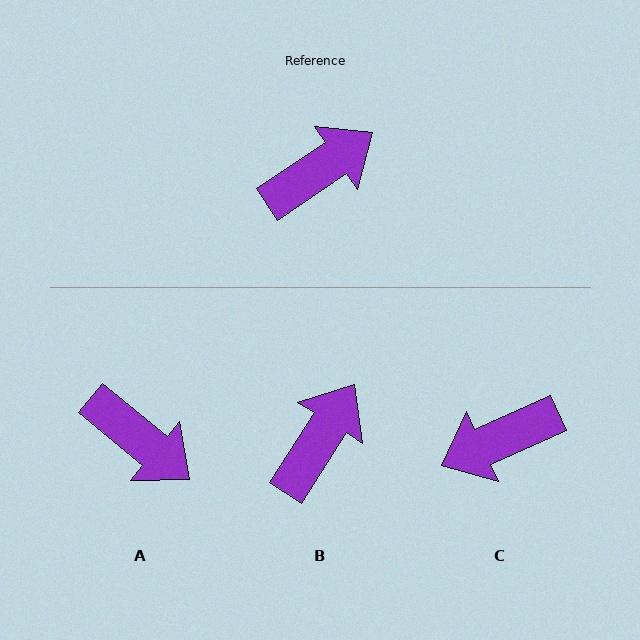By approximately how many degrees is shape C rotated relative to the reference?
Approximately 170 degrees counter-clockwise.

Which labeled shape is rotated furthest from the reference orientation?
C, about 170 degrees away.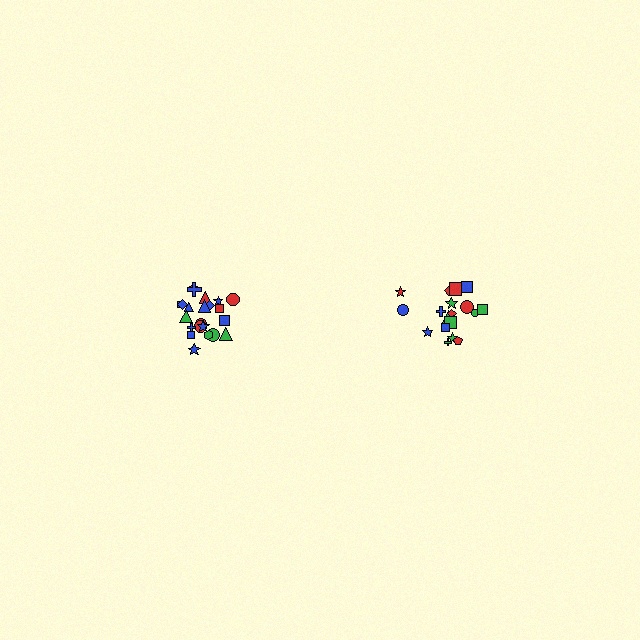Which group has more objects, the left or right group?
The left group.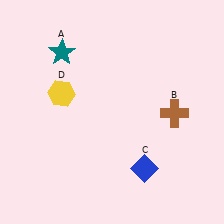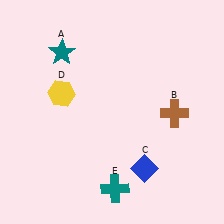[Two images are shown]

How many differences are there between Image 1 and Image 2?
There is 1 difference between the two images.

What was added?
A teal cross (E) was added in Image 2.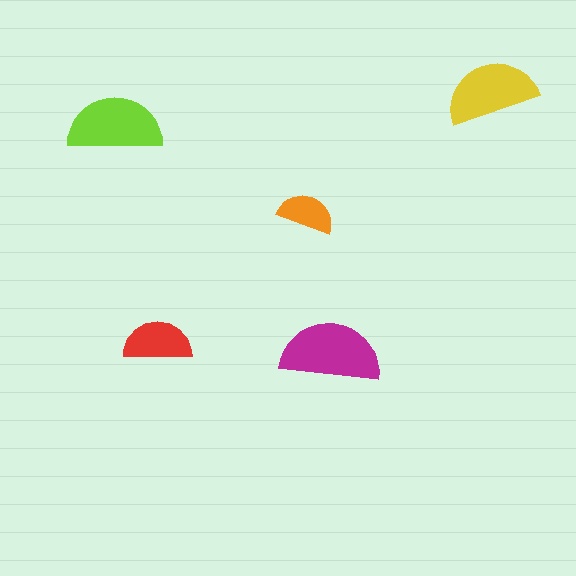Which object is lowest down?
The magenta semicircle is bottommost.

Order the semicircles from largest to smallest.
the magenta one, the lime one, the yellow one, the red one, the orange one.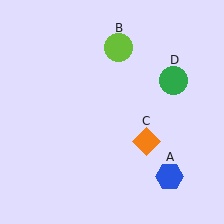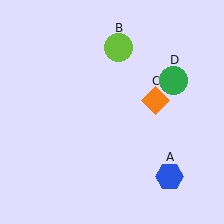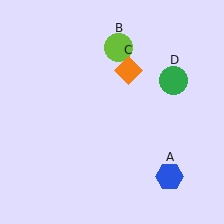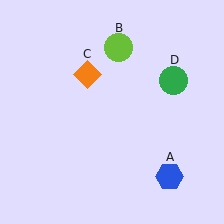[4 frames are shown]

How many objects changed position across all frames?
1 object changed position: orange diamond (object C).